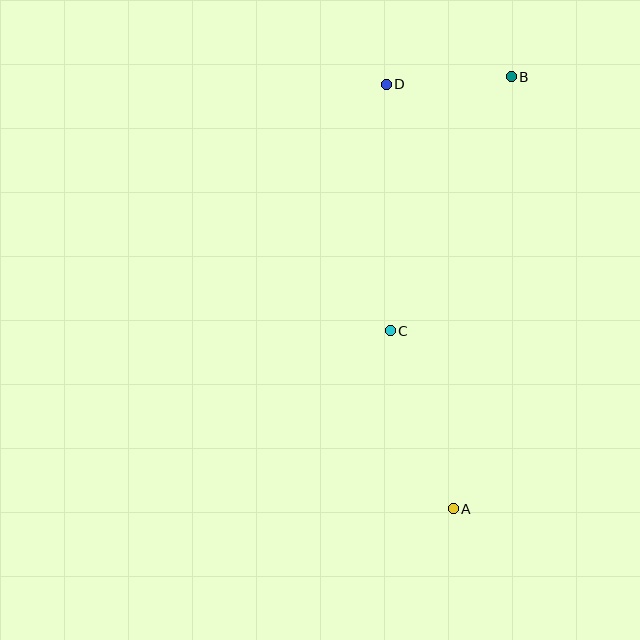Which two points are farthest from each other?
Points A and B are farthest from each other.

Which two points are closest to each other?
Points B and D are closest to each other.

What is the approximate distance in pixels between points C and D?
The distance between C and D is approximately 246 pixels.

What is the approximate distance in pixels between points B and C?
The distance between B and C is approximately 281 pixels.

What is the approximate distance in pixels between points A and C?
The distance between A and C is approximately 189 pixels.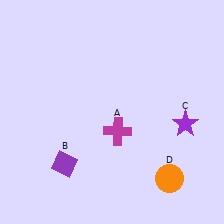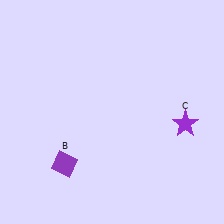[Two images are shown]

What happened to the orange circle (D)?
The orange circle (D) was removed in Image 2. It was in the bottom-right area of Image 1.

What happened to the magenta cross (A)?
The magenta cross (A) was removed in Image 2. It was in the bottom-right area of Image 1.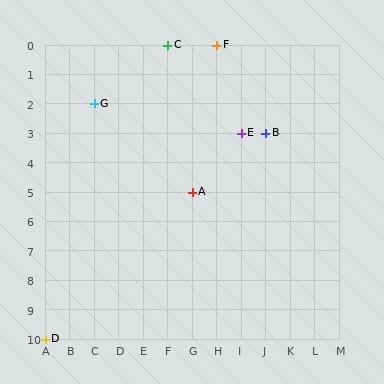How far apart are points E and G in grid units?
Points E and G are 6 columns and 1 row apart (about 6.1 grid units diagonally).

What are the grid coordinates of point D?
Point D is at grid coordinates (A, 10).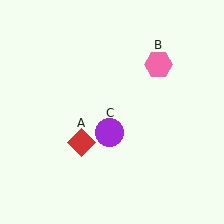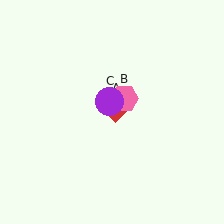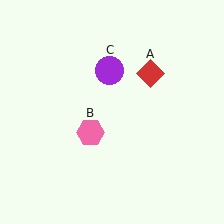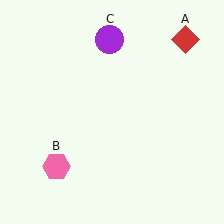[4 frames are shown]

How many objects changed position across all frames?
3 objects changed position: red diamond (object A), pink hexagon (object B), purple circle (object C).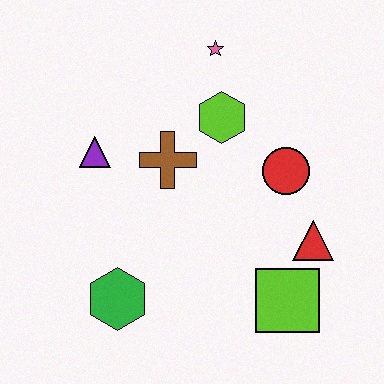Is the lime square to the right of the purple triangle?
Yes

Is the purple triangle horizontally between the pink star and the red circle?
No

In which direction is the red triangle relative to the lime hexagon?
The red triangle is below the lime hexagon.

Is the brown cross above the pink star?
No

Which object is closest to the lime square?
The red triangle is closest to the lime square.